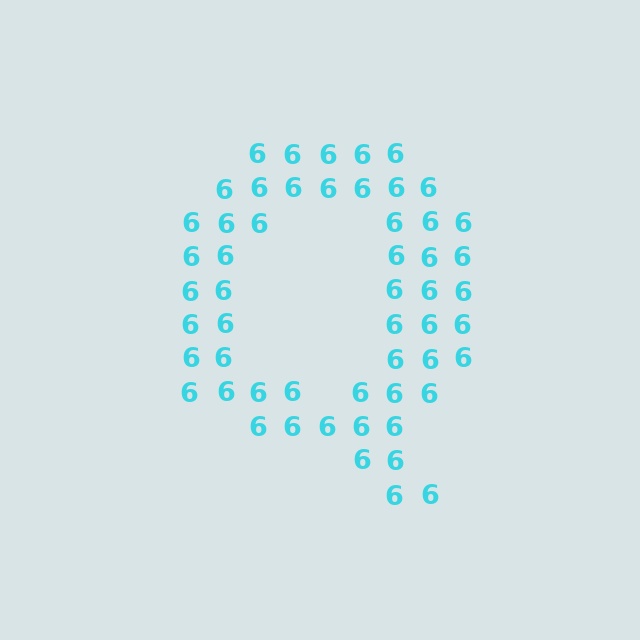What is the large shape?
The large shape is the letter Q.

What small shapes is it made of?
It is made of small digit 6's.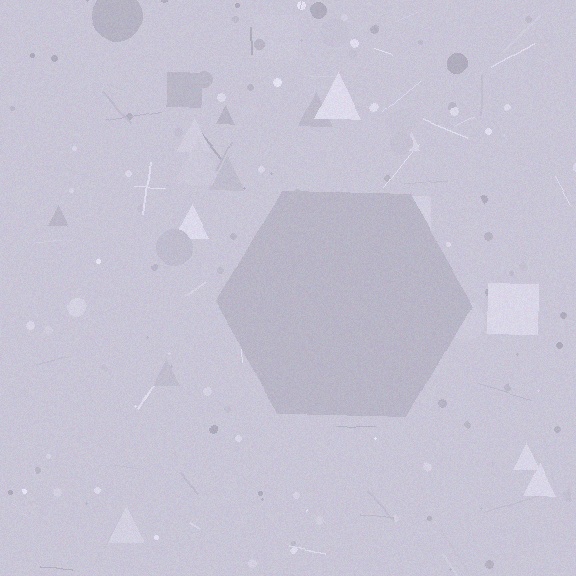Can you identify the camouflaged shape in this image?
The camouflaged shape is a hexagon.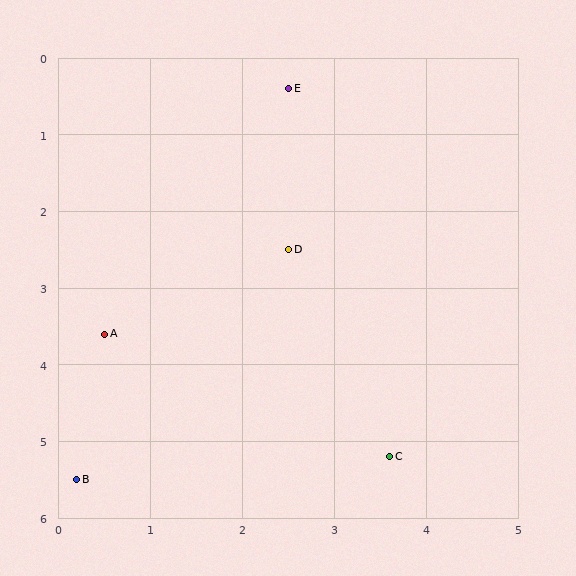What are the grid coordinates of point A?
Point A is at approximately (0.5, 3.6).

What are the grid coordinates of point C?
Point C is at approximately (3.6, 5.2).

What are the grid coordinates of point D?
Point D is at approximately (2.5, 2.5).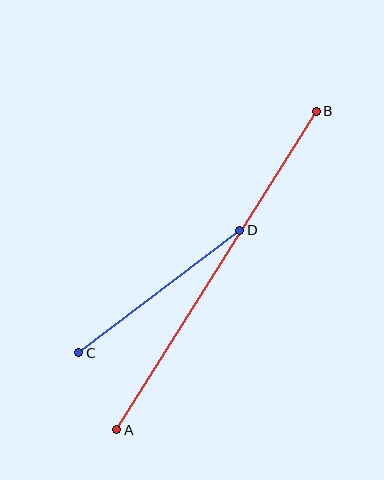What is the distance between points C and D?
The distance is approximately 202 pixels.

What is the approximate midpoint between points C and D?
The midpoint is at approximately (159, 292) pixels.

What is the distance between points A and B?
The distance is approximately 376 pixels.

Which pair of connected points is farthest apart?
Points A and B are farthest apart.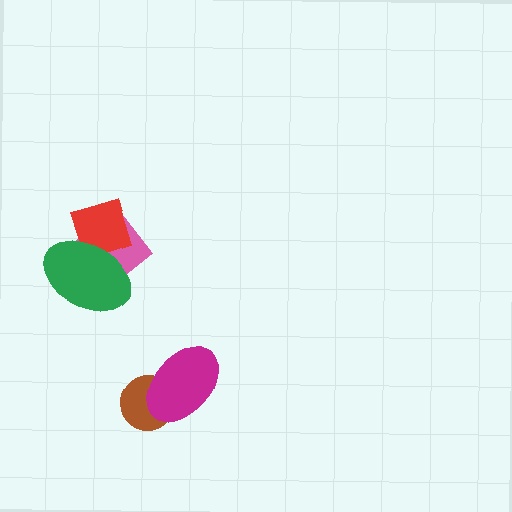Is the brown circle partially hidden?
Yes, it is partially covered by another shape.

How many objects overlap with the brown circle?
1 object overlaps with the brown circle.